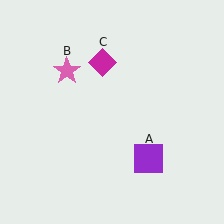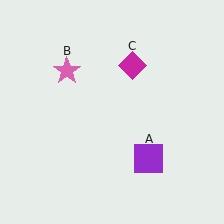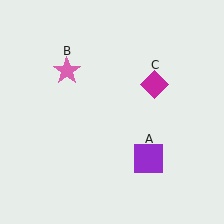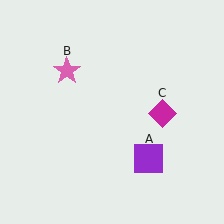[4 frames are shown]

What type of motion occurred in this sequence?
The magenta diamond (object C) rotated clockwise around the center of the scene.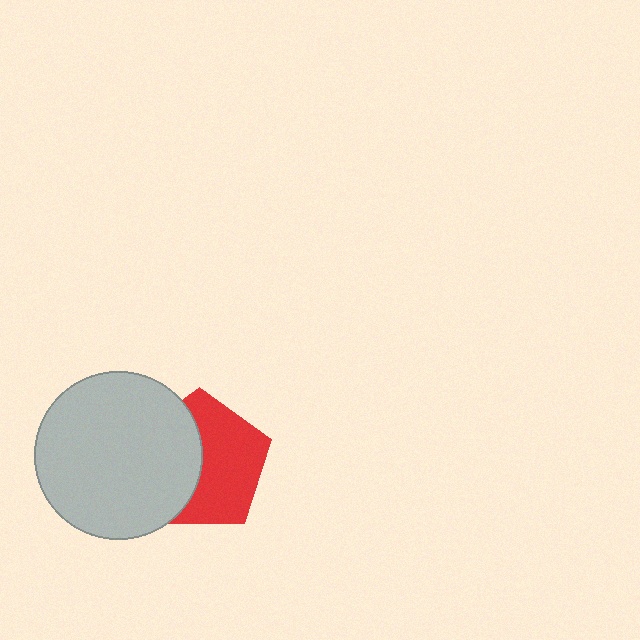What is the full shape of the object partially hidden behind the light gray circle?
The partially hidden object is a red pentagon.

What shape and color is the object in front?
The object in front is a light gray circle.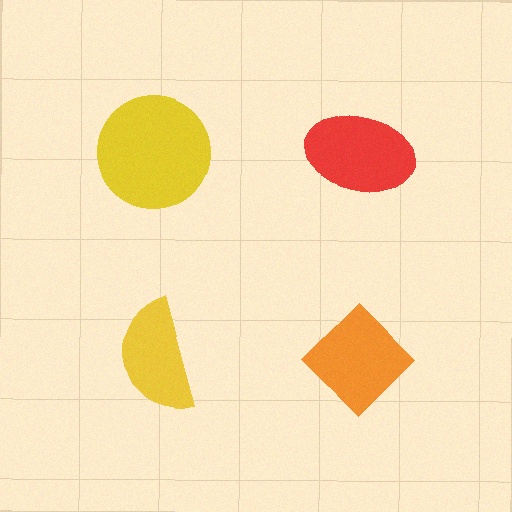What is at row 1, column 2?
A red ellipse.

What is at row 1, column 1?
A yellow circle.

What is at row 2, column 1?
A yellow semicircle.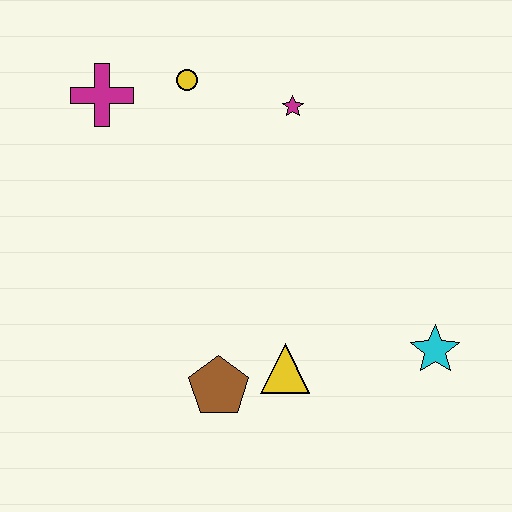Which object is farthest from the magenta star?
The brown pentagon is farthest from the magenta star.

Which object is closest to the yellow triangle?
The brown pentagon is closest to the yellow triangle.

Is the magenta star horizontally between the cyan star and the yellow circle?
Yes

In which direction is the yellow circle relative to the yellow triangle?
The yellow circle is above the yellow triangle.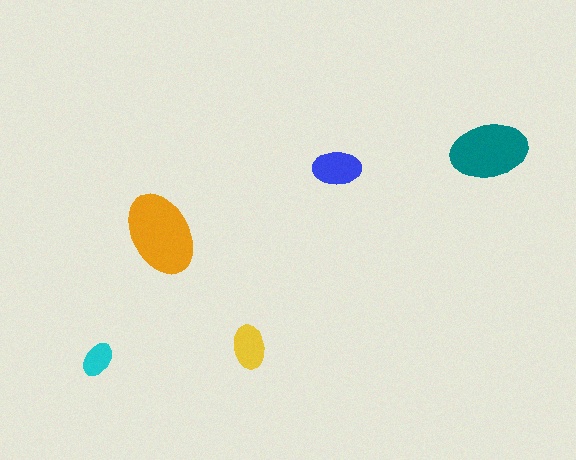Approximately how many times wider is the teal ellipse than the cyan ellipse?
About 2 times wider.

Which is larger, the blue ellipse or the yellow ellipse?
The blue one.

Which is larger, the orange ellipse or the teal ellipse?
The orange one.